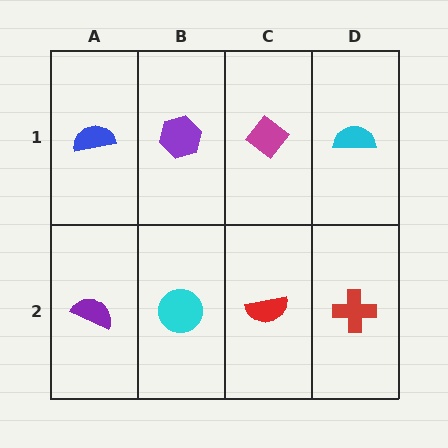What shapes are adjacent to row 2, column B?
A purple hexagon (row 1, column B), a purple semicircle (row 2, column A), a red semicircle (row 2, column C).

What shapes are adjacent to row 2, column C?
A magenta diamond (row 1, column C), a cyan circle (row 2, column B), a red cross (row 2, column D).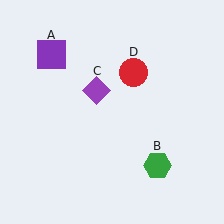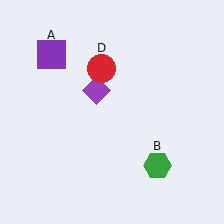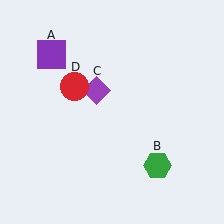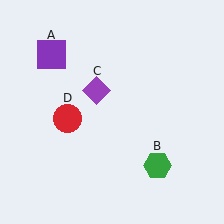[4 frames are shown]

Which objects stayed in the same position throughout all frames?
Purple square (object A) and green hexagon (object B) and purple diamond (object C) remained stationary.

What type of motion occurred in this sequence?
The red circle (object D) rotated counterclockwise around the center of the scene.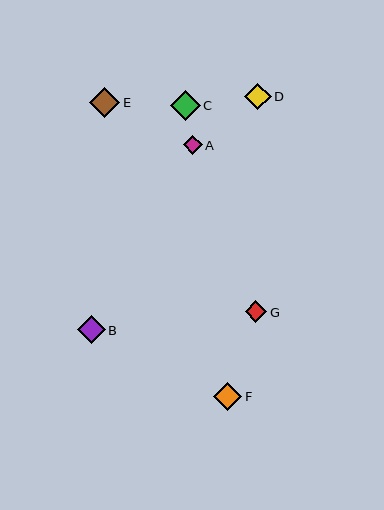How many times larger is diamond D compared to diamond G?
Diamond D is approximately 1.3 times the size of diamond G.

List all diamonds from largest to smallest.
From largest to smallest: E, C, B, F, D, G, A.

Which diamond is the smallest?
Diamond A is the smallest with a size of approximately 19 pixels.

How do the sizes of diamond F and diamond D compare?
Diamond F and diamond D are approximately the same size.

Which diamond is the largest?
Diamond E is the largest with a size of approximately 30 pixels.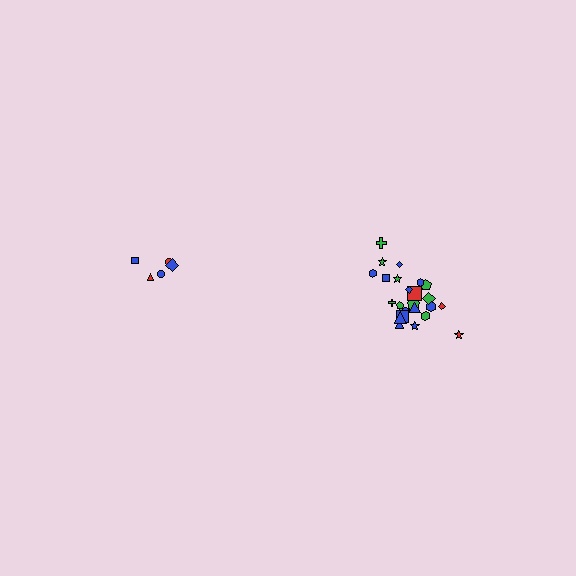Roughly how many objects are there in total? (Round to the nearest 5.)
Roughly 30 objects in total.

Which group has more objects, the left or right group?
The right group.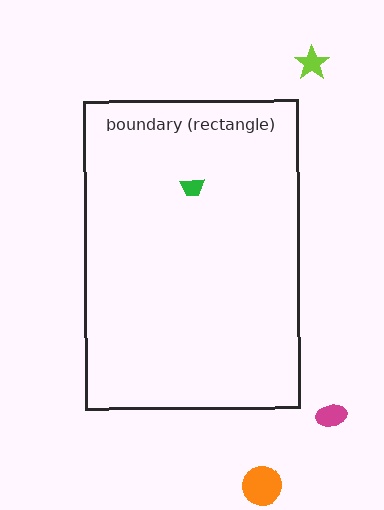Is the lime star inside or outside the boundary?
Outside.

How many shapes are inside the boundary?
1 inside, 3 outside.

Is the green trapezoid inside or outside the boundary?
Inside.